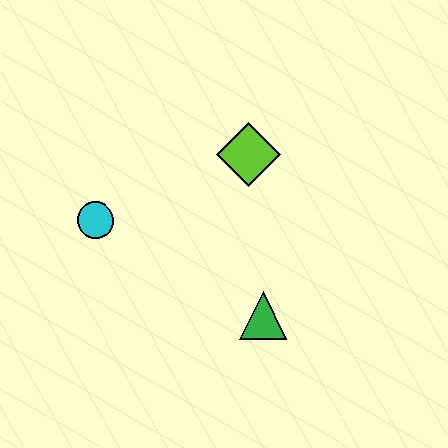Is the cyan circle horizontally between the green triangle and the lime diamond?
No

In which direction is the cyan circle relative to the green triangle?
The cyan circle is to the left of the green triangle.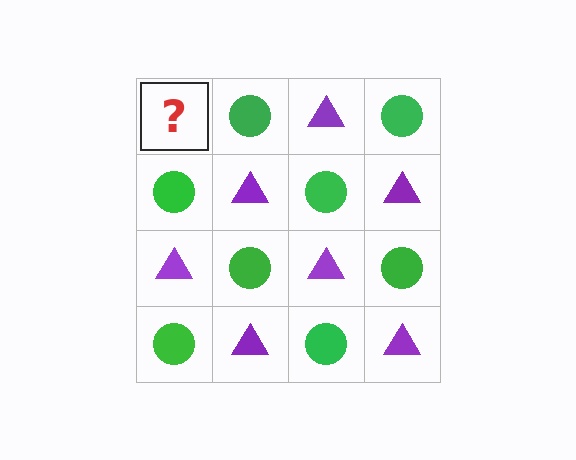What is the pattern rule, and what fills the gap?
The rule is that it alternates purple triangle and green circle in a checkerboard pattern. The gap should be filled with a purple triangle.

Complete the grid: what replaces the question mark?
The question mark should be replaced with a purple triangle.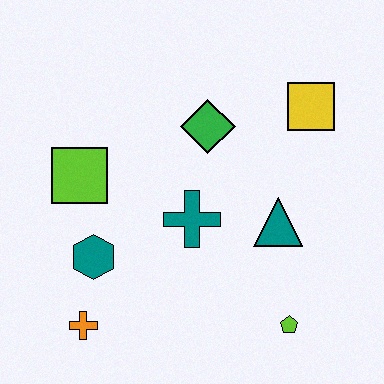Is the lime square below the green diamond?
Yes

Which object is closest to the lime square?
The teal hexagon is closest to the lime square.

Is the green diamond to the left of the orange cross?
No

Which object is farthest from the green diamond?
The orange cross is farthest from the green diamond.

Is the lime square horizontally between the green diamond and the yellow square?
No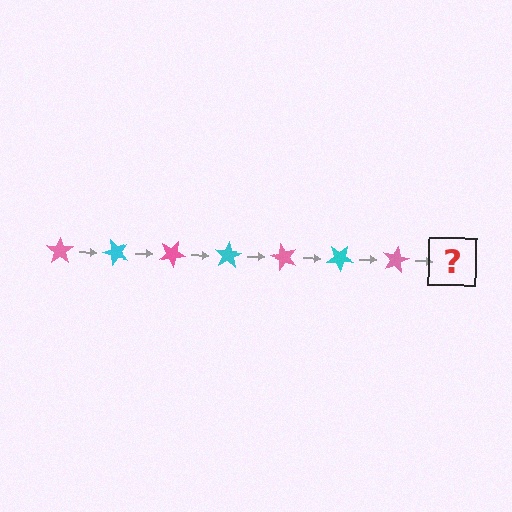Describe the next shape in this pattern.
It should be a cyan star, rotated 350 degrees from the start.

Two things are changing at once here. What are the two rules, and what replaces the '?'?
The two rules are that it rotates 50 degrees each step and the color cycles through pink and cyan. The '?' should be a cyan star, rotated 350 degrees from the start.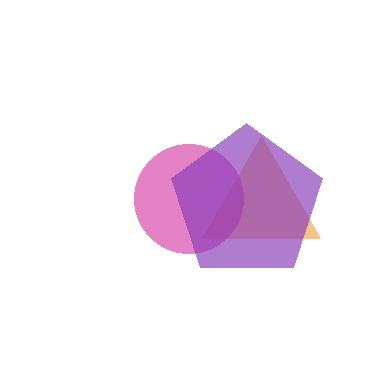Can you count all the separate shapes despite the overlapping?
Yes, there are 3 separate shapes.